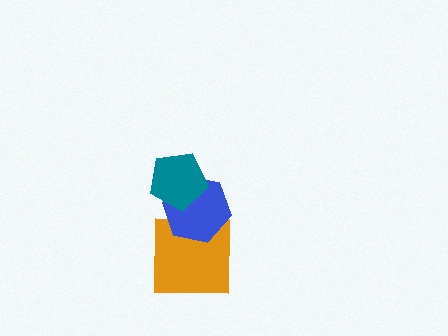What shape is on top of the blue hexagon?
The teal pentagon is on top of the blue hexagon.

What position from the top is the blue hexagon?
The blue hexagon is 2nd from the top.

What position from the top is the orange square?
The orange square is 3rd from the top.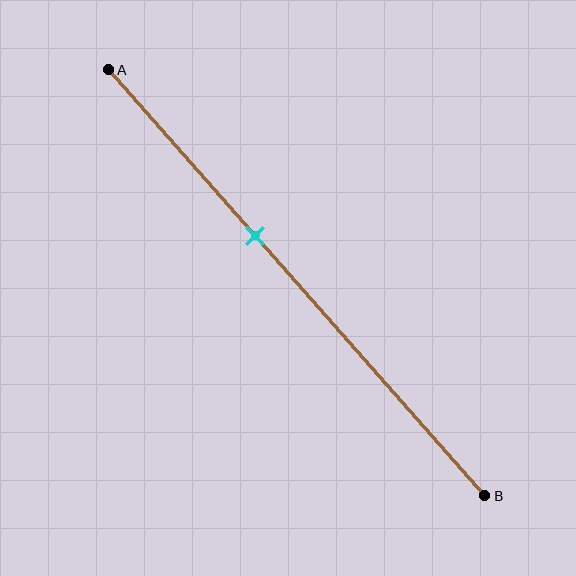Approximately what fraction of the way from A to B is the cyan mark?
The cyan mark is approximately 40% of the way from A to B.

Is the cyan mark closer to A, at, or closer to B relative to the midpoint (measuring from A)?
The cyan mark is closer to point A than the midpoint of segment AB.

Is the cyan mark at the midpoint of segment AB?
No, the mark is at about 40% from A, not at the 50% midpoint.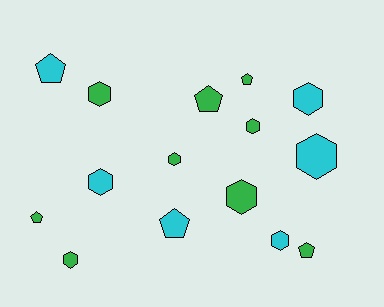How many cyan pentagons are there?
There are 2 cyan pentagons.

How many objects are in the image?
There are 15 objects.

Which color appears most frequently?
Green, with 9 objects.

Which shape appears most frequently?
Hexagon, with 9 objects.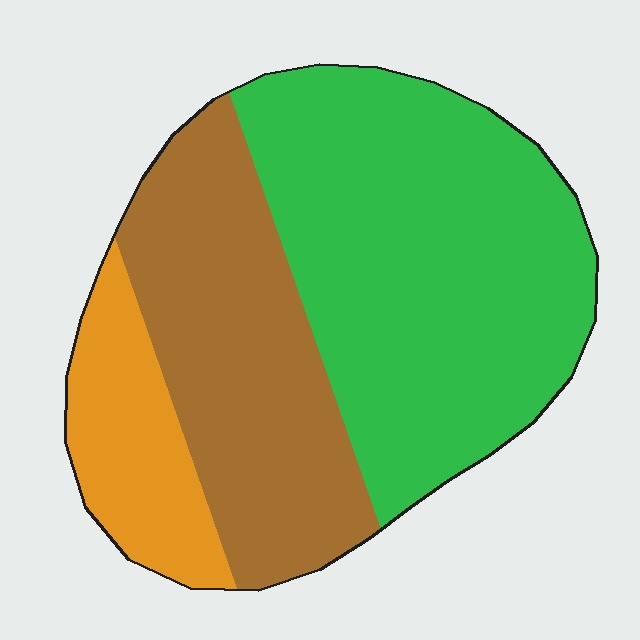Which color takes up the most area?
Green, at roughly 50%.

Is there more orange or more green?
Green.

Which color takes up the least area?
Orange, at roughly 15%.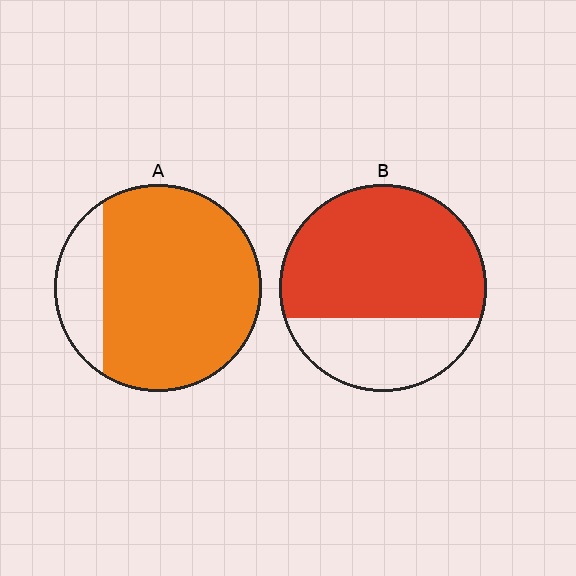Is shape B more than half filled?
Yes.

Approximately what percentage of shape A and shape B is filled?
A is approximately 80% and B is approximately 70%.